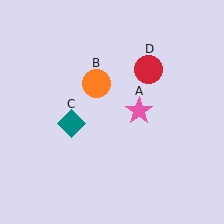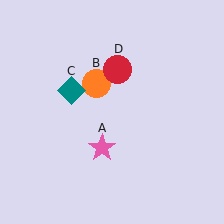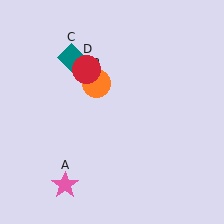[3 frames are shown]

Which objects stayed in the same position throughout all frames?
Orange circle (object B) remained stationary.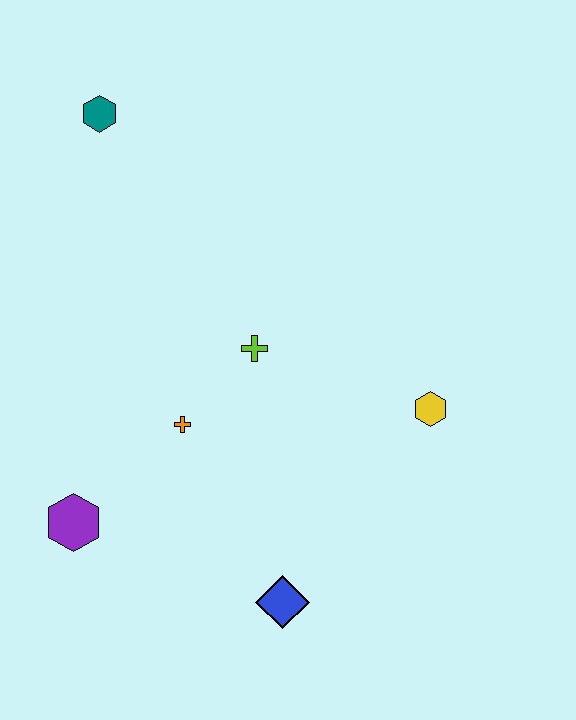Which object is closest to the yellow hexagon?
The lime cross is closest to the yellow hexagon.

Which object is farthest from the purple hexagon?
The teal hexagon is farthest from the purple hexagon.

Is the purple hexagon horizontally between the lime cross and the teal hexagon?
No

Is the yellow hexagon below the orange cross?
No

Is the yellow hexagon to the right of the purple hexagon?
Yes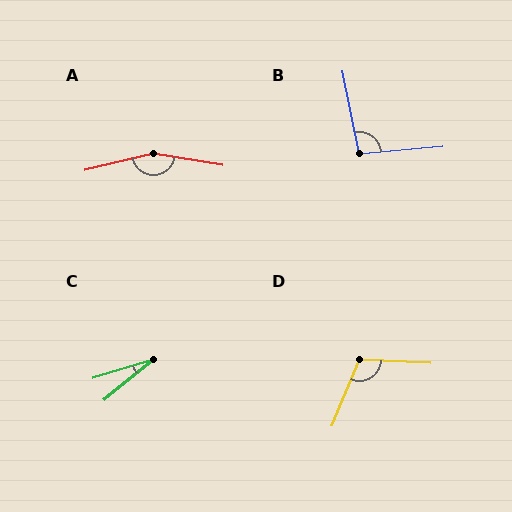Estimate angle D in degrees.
Approximately 110 degrees.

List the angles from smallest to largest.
C (22°), B (96°), D (110°), A (157°).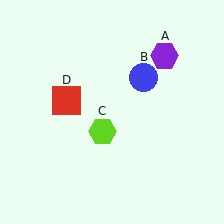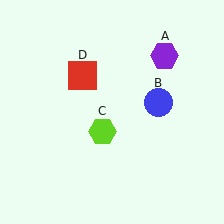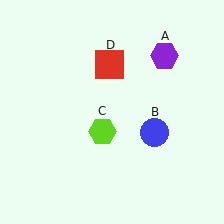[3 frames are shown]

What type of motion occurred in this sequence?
The blue circle (object B), red square (object D) rotated clockwise around the center of the scene.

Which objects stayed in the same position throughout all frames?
Purple hexagon (object A) and lime hexagon (object C) remained stationary.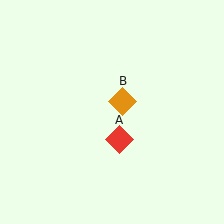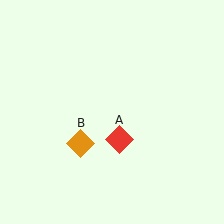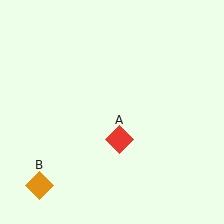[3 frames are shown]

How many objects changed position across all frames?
1 object changed position: orange diamond (object B).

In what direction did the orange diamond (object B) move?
The orange diamond (object B) moved down and to the left.